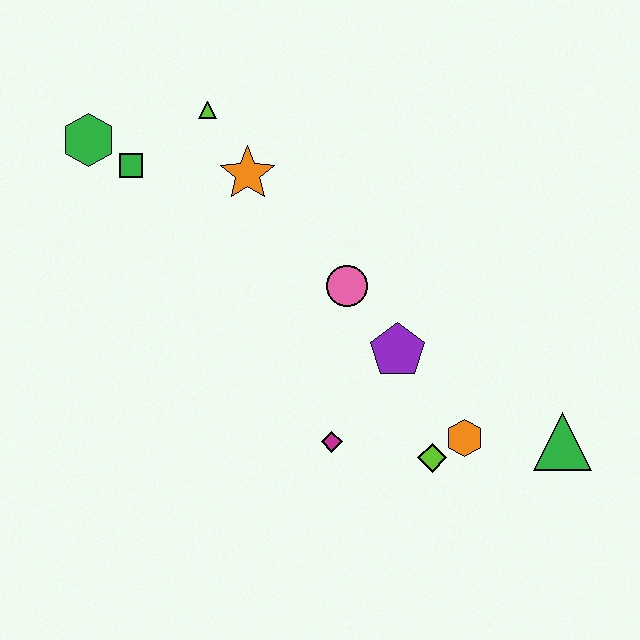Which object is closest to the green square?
The green hexagon is closest to the green square.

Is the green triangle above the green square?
No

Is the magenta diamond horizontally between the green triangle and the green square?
Yes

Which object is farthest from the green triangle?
The green hexagon is farthest from the green triangle.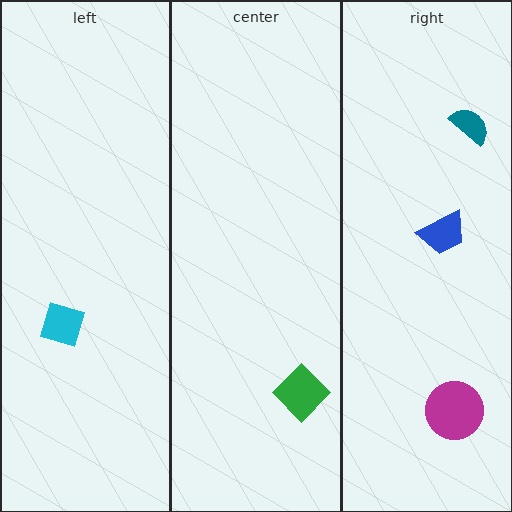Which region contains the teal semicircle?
The right region.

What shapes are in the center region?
The green diamond.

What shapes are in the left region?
The cyan square.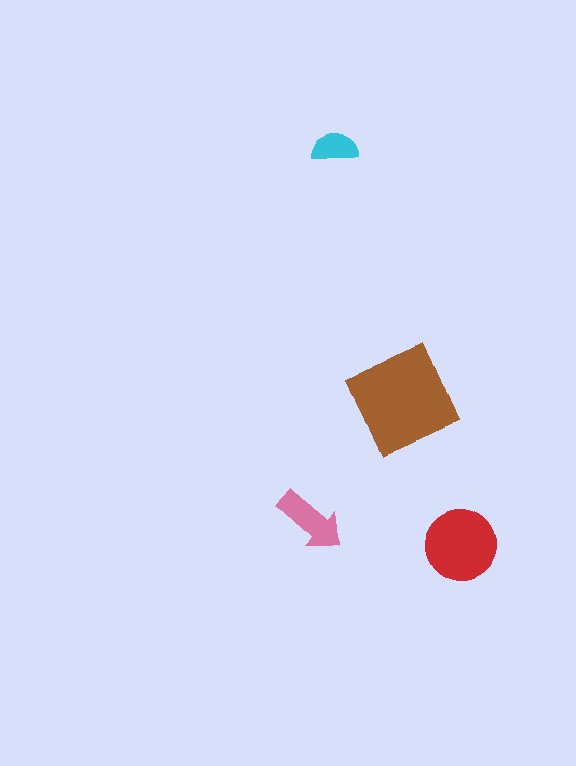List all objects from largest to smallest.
The brown square, the red circle, the pink arrow, the cyan semicircle.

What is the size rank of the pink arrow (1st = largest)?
3rd.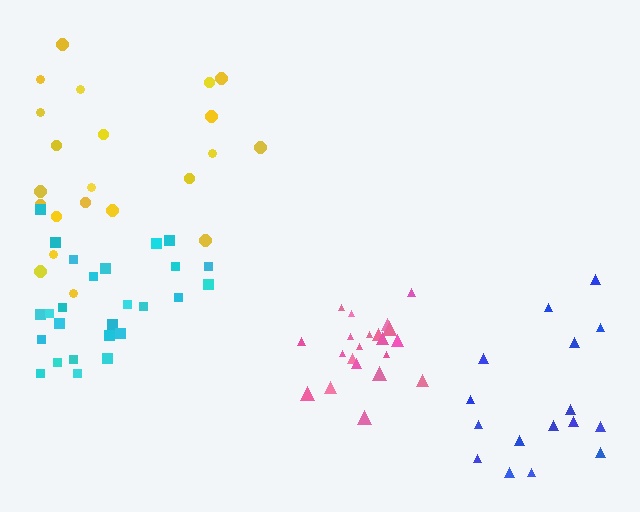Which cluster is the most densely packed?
Pink.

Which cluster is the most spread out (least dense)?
Blue.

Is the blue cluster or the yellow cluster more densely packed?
Yellow.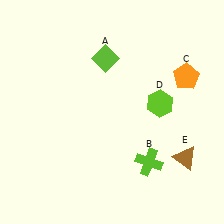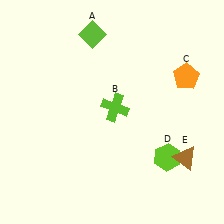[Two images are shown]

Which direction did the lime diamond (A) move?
The lime diamond (A) moved up.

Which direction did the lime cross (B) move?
The lime cross (B) moved up.